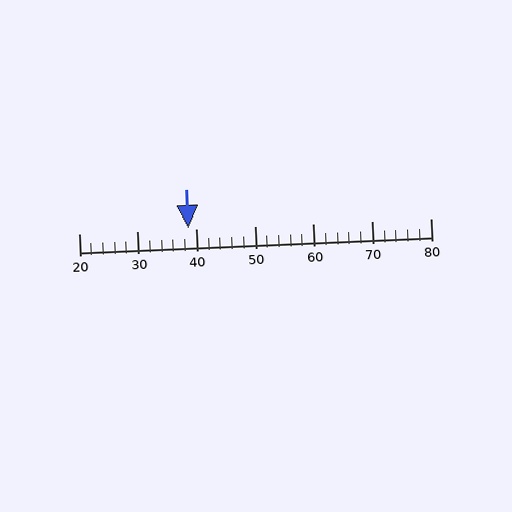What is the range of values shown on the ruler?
The ruler shows values from 20 to 80.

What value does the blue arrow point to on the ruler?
The blue arrow points to approximately 39.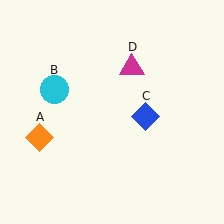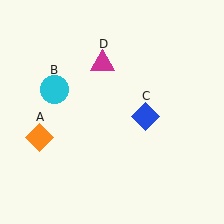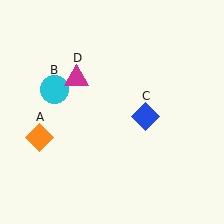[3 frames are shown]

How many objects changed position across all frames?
1 object changed position: magenta triangle (object D).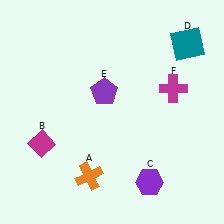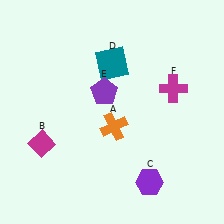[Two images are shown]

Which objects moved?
The objects that moved are: the orange cross (A), the teal square (D).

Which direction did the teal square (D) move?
The teal square (D) moved left.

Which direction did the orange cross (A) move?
The orange cross (A) moved up.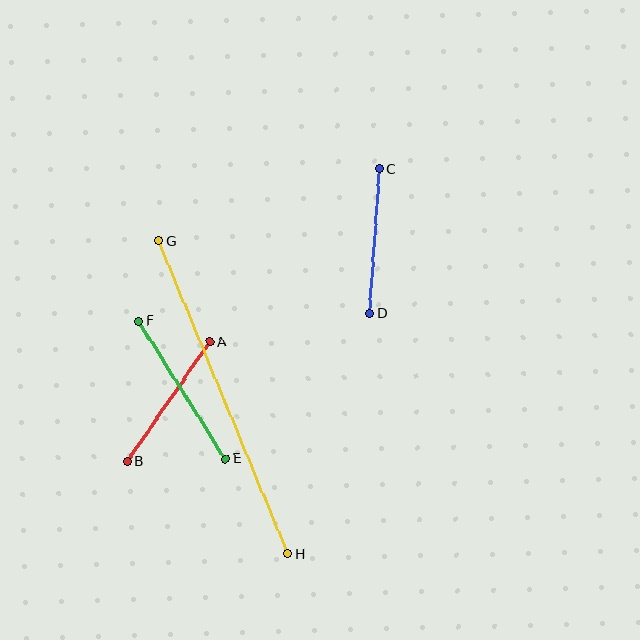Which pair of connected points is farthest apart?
Points G and H are farthest apart.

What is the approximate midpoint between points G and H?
The midpoint is at approximately (223, 397) pixels.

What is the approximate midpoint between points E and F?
The midpoint is at approximately (182, 390) pixels.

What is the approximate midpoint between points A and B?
The midpoint is at approximately (168, 401) pixels.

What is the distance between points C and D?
The distance is approximately 145 pixels.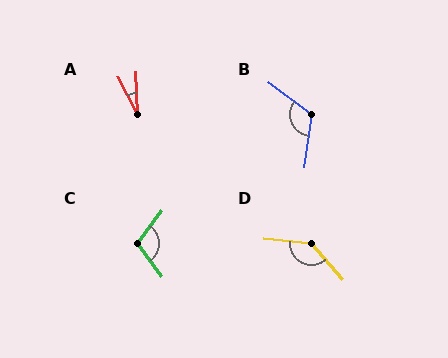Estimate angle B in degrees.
Approximately 119 degrees.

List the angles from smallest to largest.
A (26°), C (106°), B (119°), D (138°).